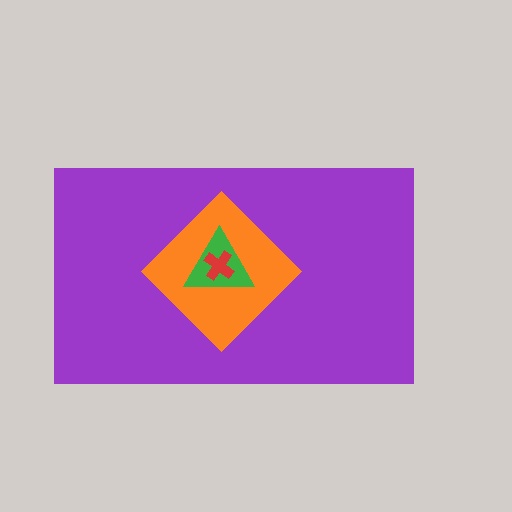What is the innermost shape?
The red cross.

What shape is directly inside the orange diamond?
The green triangle.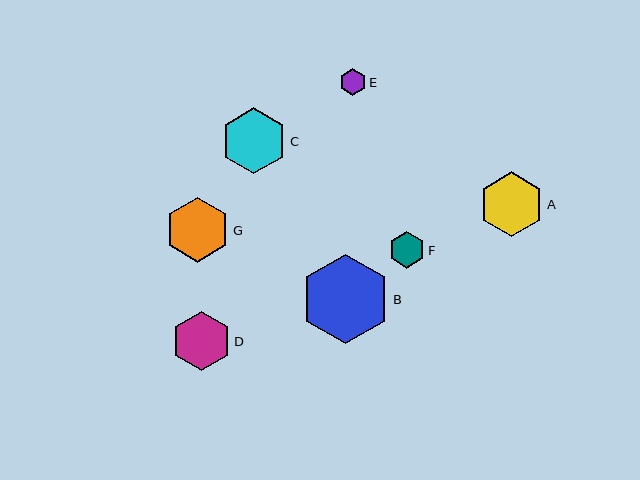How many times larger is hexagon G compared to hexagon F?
Hexagon G is approximately 1.8 times the size of hexagon F.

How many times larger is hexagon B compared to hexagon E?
Hexagon B is approximately 3.3 times the size of hexagon E.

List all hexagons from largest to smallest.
From largest to smallest: B, C, G, A, D, F, E.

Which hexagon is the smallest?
Hexagon E is the smallest with a size of approximately 27 pixels.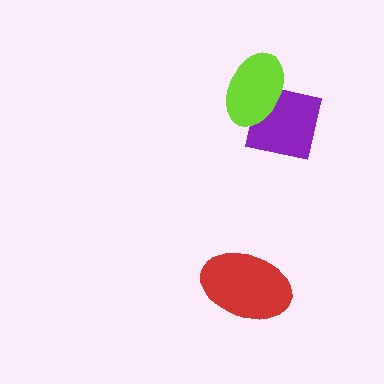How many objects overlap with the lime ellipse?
1 object overlaps with the lime ellipse.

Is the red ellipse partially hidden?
No, no other shape covers it.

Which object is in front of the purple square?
The lime ellipse is in front of the purple square.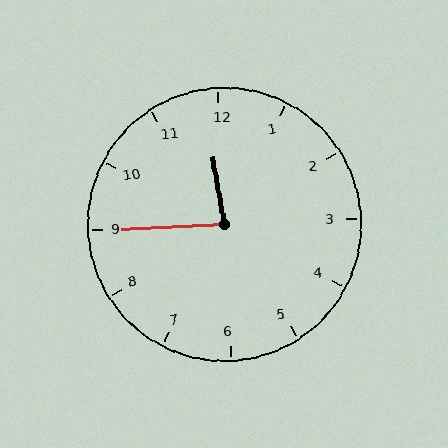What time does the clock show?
11:45.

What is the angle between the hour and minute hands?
Approximately 82 degrees.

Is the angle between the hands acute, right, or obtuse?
It is acute.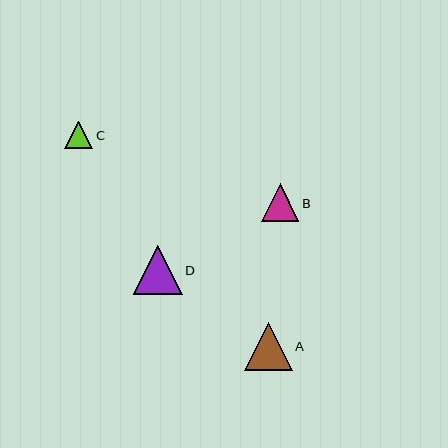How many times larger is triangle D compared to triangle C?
Triangle D is approximately 1.8 times the size of triangle C.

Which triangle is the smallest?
Triangle C is the smallest with a size of approximately 28 pixels.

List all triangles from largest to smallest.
From largest to smallest: D, A, B, C.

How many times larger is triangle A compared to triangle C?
Triangle A is approximately 1.7 times the size of triangle C.